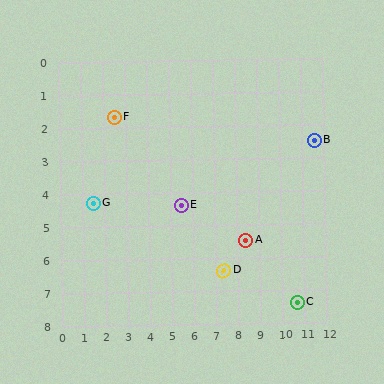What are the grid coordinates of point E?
Point E is at approximately (5.5, 4.4).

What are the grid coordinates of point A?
Point A is at approximately (8.4, 5.5).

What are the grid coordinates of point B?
Point B is at approximately (11.6, 2.5).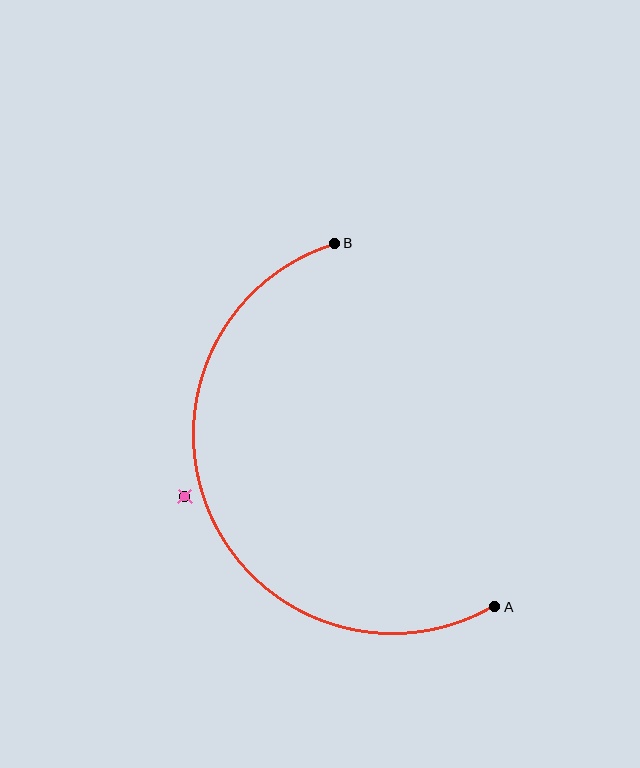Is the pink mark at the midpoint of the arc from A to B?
No — the pink mark does not lie on the arc at all. It sits slightly outside the curve.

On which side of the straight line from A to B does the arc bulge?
The arc bulges to the left of the straight line connecting A and B.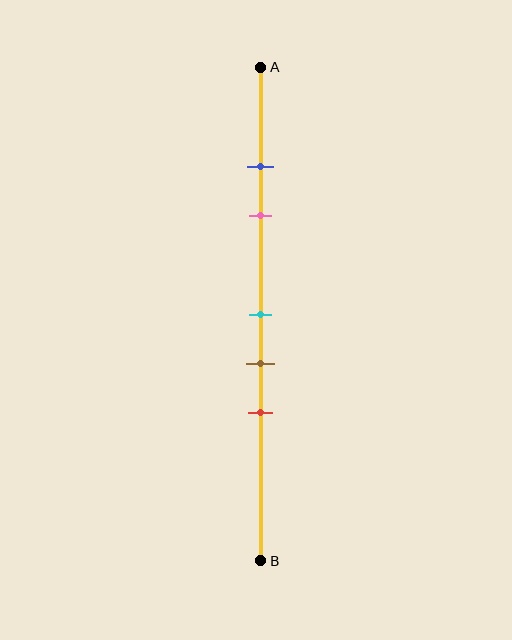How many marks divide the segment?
There are 5 marks dividing the segment.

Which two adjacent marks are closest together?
The blue and pink marks are the closest adjacent pair.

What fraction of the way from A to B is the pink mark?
The pink mark is approximately 30% (0.3) of the way from A to B.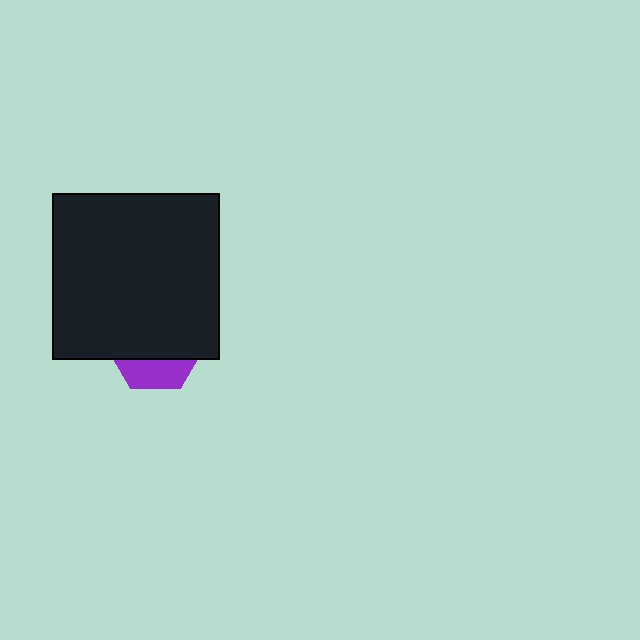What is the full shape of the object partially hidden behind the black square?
The partially hidden object is a purple hexagon.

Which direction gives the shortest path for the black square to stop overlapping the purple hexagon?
Moving up gives the shortest separation.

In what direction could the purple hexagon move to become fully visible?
The purple hexagon could move down. That would shift it out from behind the black square entirely.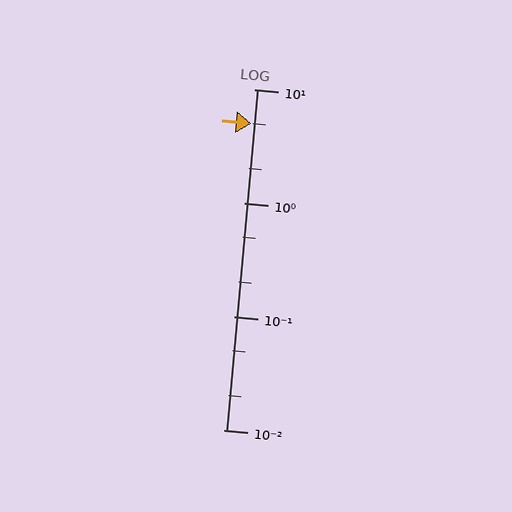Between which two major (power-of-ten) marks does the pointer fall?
The pointer is between 1 and 10.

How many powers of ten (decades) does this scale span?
The scale spans 3 decades, from 0.01 to 10.